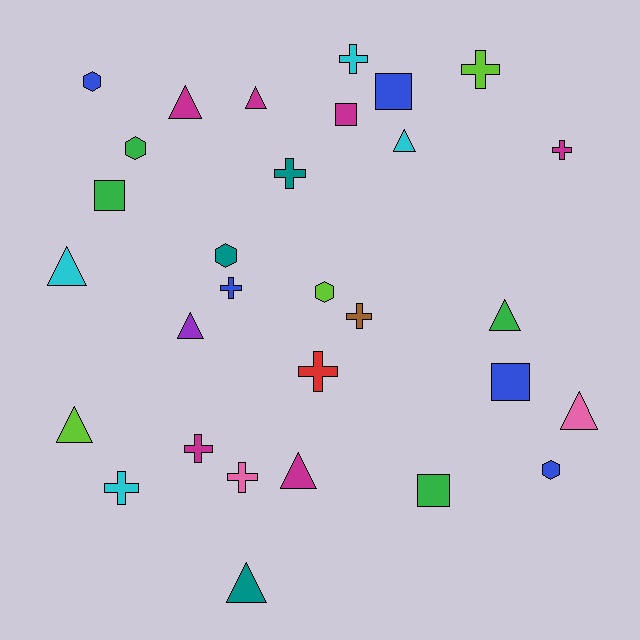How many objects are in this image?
There are 30 objects.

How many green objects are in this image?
There are 4 green objects.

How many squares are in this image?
There are 5 squares.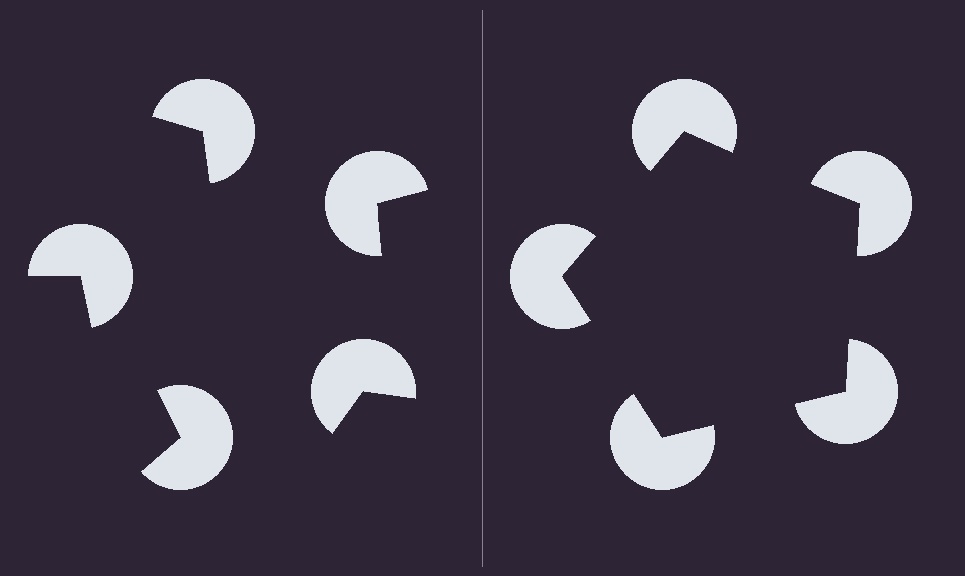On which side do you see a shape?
An illusory pentagon appears on the right side. On the left side the wedge cuts are rotated, so no coherent shape forms.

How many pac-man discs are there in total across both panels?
10 — 5 on each side.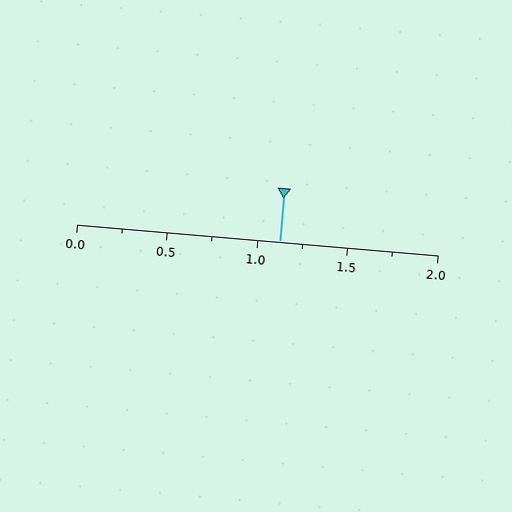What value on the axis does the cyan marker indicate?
The marker indicates approximately 1.12.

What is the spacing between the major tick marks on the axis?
The major ticks are spaced 0.5 apart.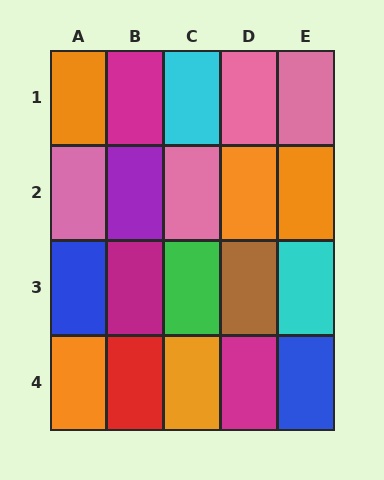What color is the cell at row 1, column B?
Magenta.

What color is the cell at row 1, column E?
Pink.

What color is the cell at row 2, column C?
Pink.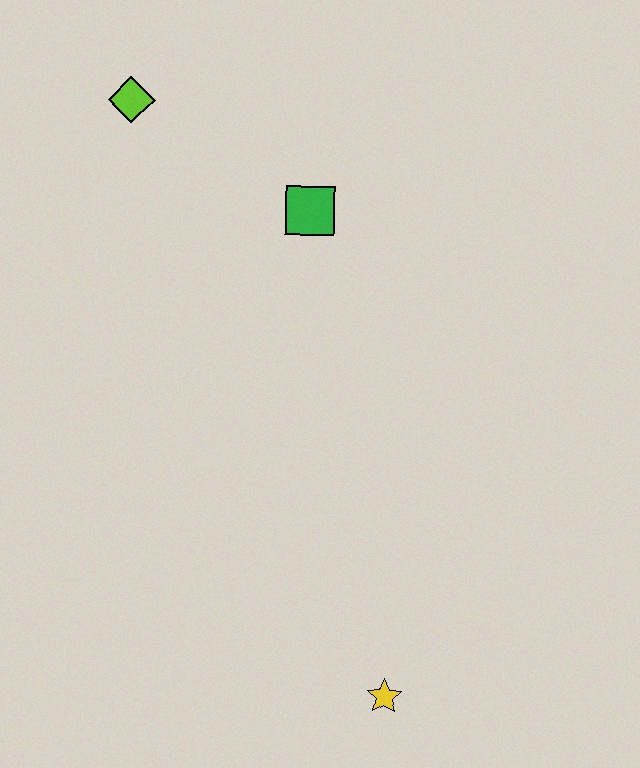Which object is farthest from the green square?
The yellow star is farthest from the green square.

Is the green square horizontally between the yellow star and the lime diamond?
Yes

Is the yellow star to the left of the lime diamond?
No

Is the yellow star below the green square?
Yes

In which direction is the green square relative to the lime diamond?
The green square is to the right of the lime diamond.